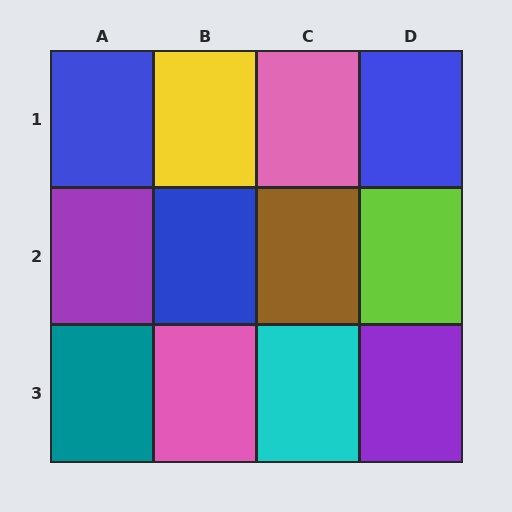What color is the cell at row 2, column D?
Lime.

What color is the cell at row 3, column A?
Teal.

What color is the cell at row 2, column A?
Purple.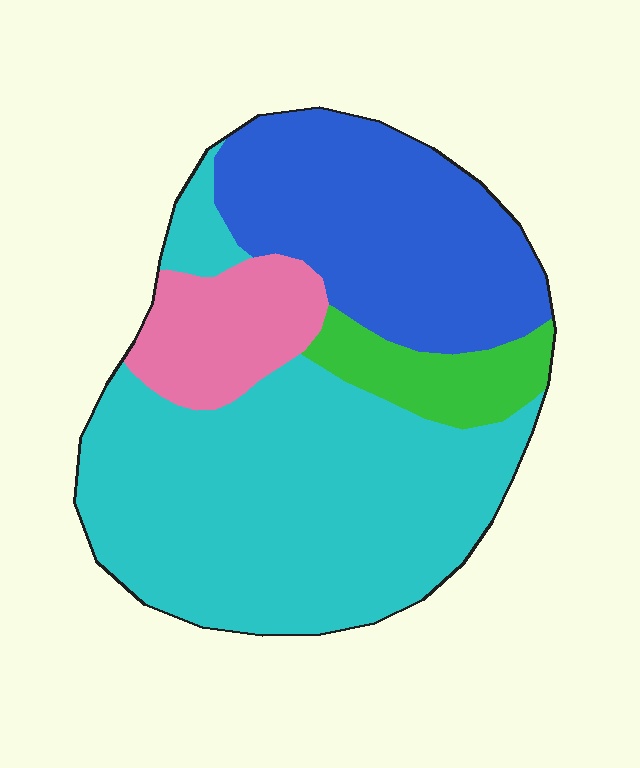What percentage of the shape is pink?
Pink covers about 10% of the shape.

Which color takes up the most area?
Cyan, at roughly 50%.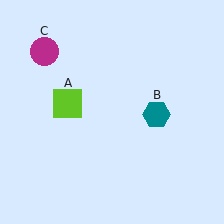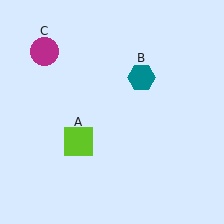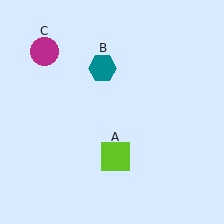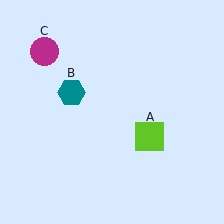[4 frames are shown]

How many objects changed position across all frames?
2 objects changed position: lime square (object A), teal hexagon (object B).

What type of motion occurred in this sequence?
The lime square (object A), teal hexagon (object B) rotated counterclockwise around the center of the scene.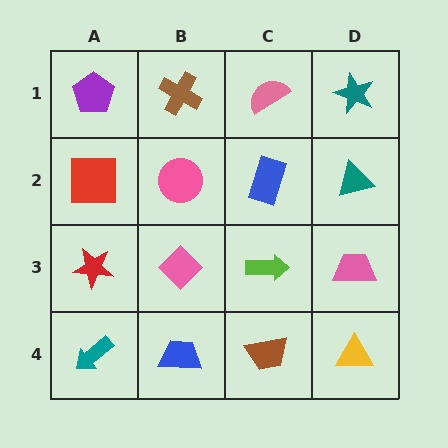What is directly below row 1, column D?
A teal triangle.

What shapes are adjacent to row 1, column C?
A blue rectangle (row 2, column C), a brown cross (row 1, column B), a teal star (row 1, column D).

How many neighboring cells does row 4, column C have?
3.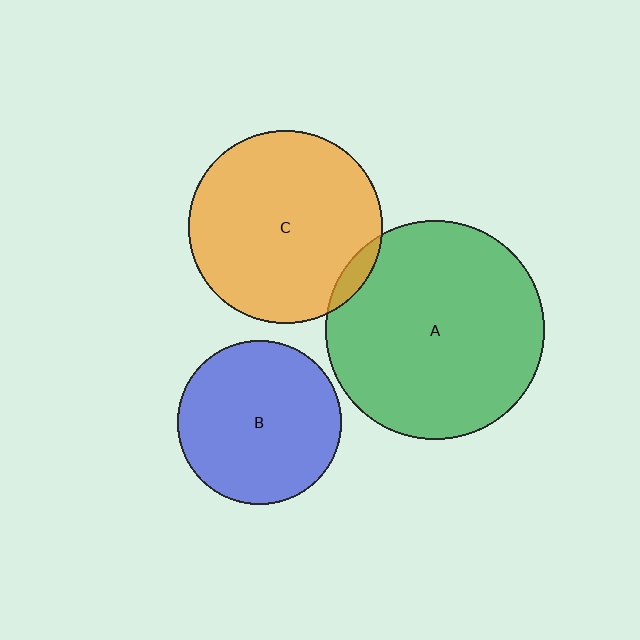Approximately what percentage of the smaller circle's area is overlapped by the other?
Approximately 5%.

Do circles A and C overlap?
Yes.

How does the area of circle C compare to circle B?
Approximately 1.4 times.